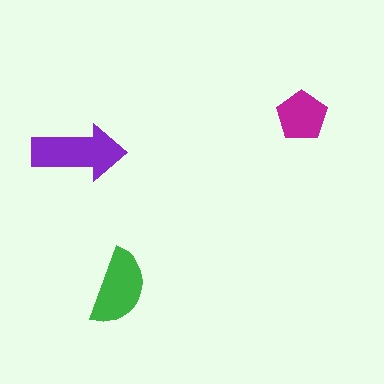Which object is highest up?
The magenta pentagon is topmost.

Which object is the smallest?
The magenta pentagon.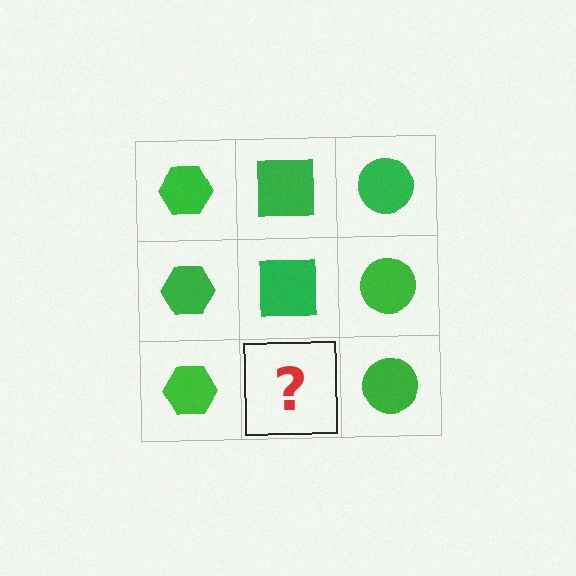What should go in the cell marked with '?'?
The missing cell should contain a green square.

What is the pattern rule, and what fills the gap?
The rule is that each column has a consistent shape. The gap should be filled with a green square.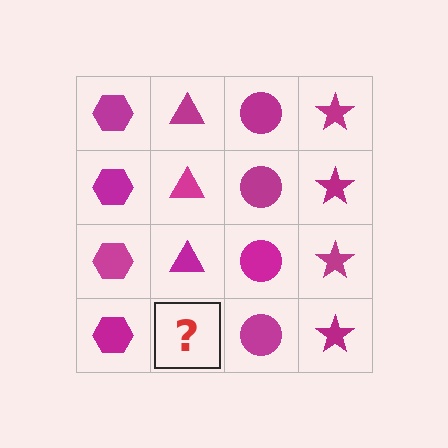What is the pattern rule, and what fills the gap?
The rule is that each column has a consistent shape. The gap should be filled with a magenta triangle.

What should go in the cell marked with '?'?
The missing cell should contain a magenta triangle.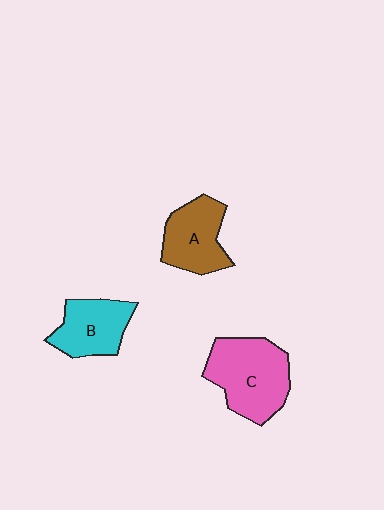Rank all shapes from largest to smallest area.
From largest to smallest: C (pink), A (brown), B (cyan).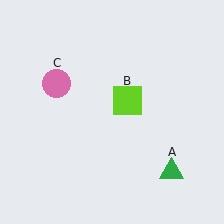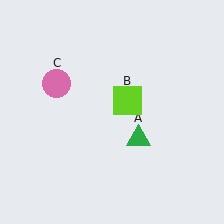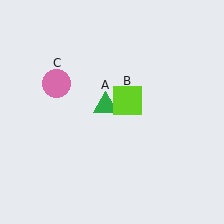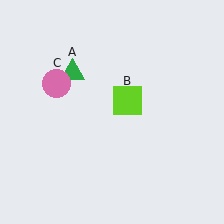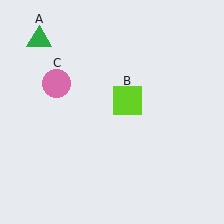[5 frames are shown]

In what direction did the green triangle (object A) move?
The green triangle (object A) moved up and to the left.